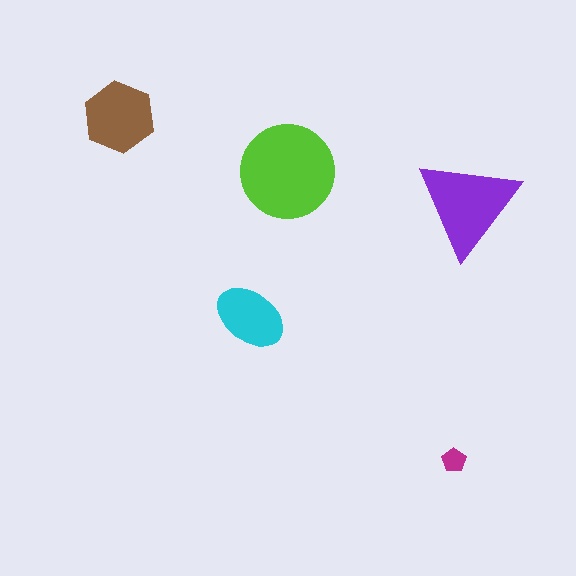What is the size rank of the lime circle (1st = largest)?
1st.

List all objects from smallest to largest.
The magenta pentagon, the cyan ellipse, the brown hexagon, the purple triangle, the lime circle.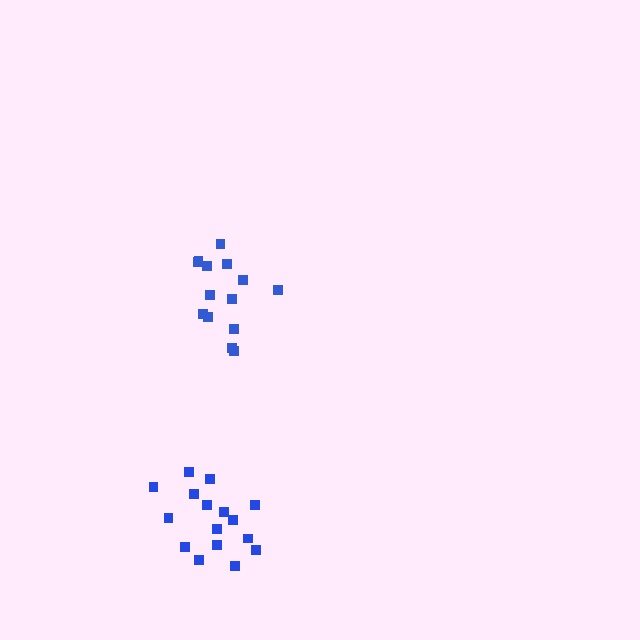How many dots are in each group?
Group 1: 14 dots, Group 2: 16 dots (30 total).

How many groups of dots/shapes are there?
There are 2 groups.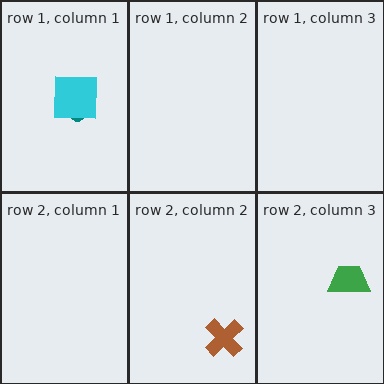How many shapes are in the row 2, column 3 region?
1.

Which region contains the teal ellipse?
The row 1, column 1 region.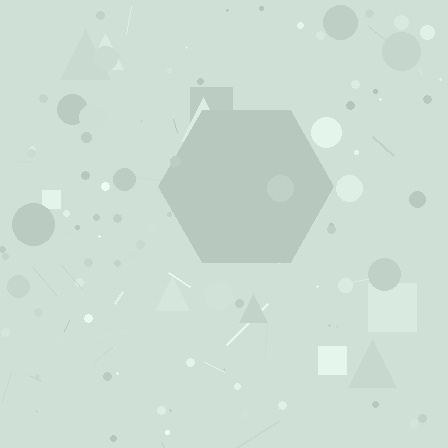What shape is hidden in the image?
A hexagon is hidden in the image.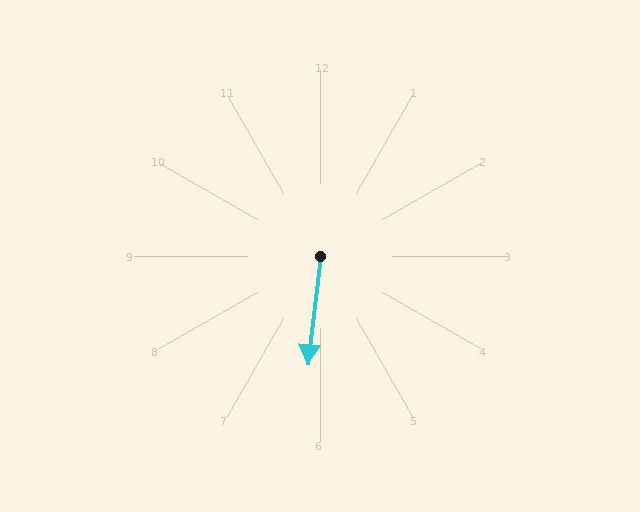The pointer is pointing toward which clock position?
Roughly 6 o'clock.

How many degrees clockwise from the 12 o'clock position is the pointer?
Approximately 187 degrees.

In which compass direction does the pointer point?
South.